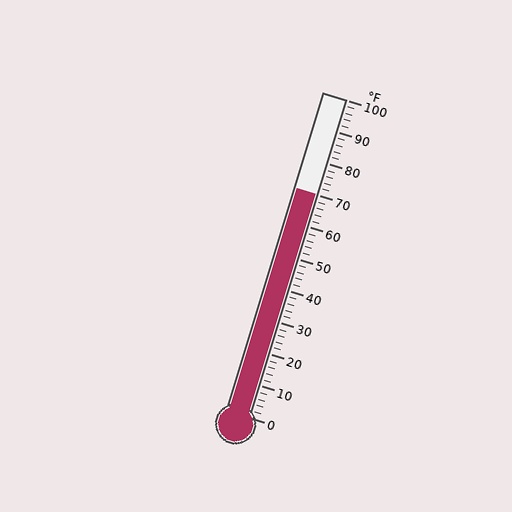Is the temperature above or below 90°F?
The temperature is below 90°F.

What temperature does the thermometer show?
The thermometer shows approximately 70°F.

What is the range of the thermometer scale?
The thermometer scale ranges from 0°F to 100°F.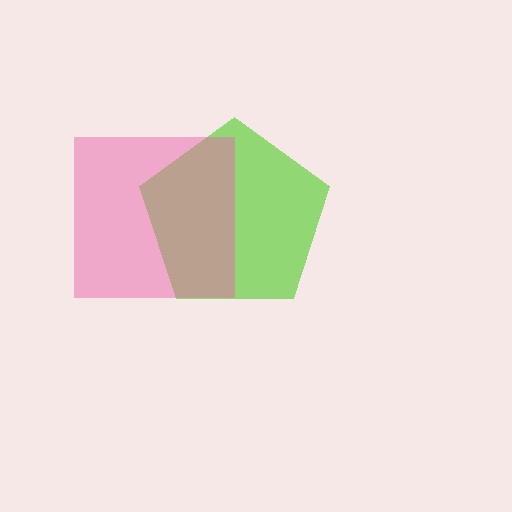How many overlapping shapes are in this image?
There are 2 overlapping shapes in the image.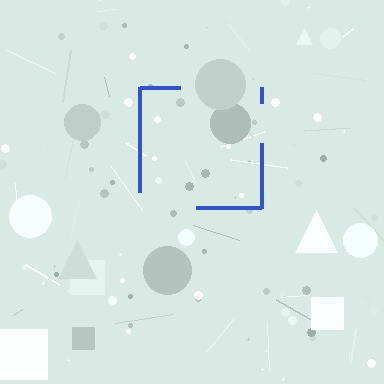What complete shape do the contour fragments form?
The contour fragments form a square.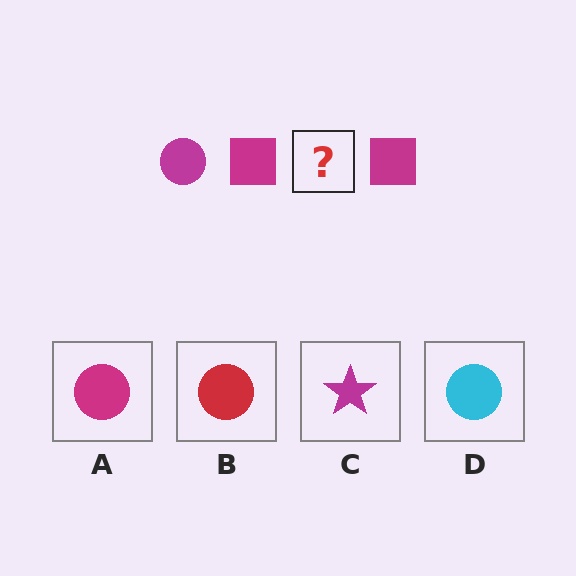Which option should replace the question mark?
Option A.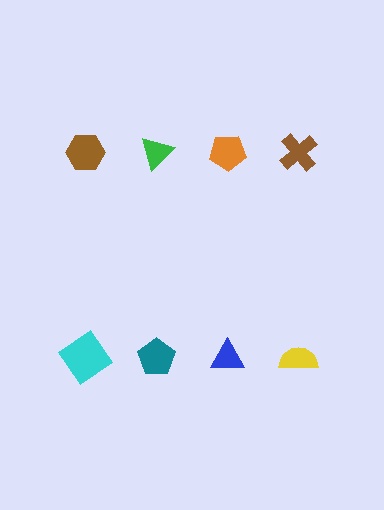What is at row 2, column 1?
A cyan diamond.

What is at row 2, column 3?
A blue triangle.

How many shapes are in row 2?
4 shapes.